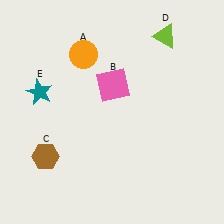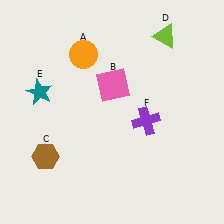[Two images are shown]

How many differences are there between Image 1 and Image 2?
There is 1 difference between the two images.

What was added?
A purple cross (F) was added in Image 2.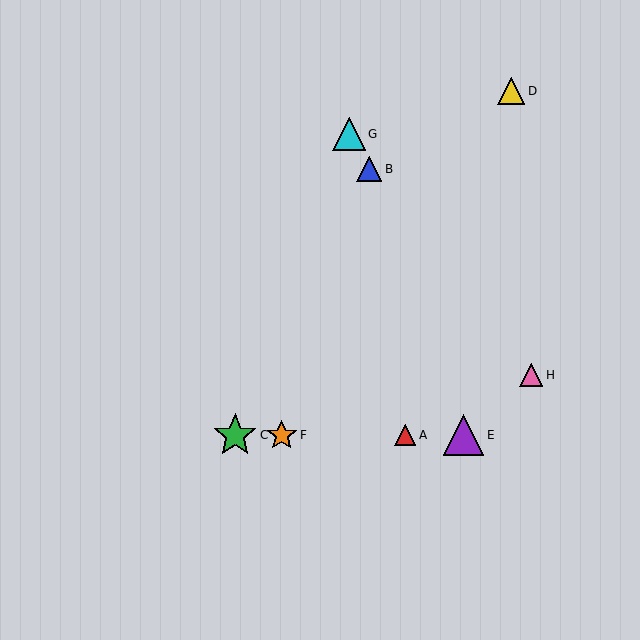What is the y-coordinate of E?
Object E is at y≈435.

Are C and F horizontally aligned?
Yes, both are at y≈435.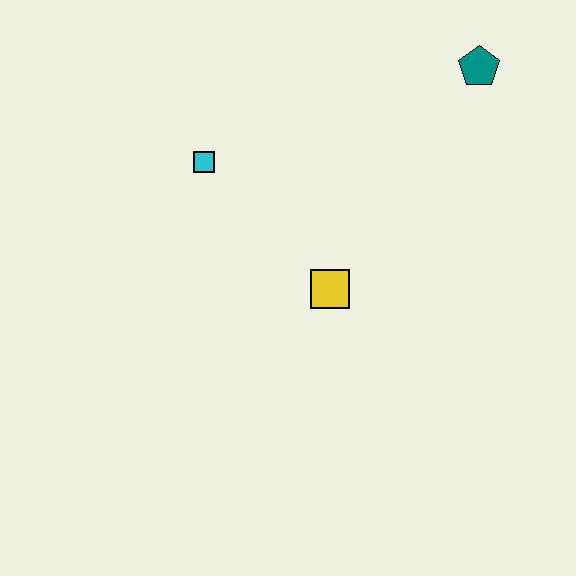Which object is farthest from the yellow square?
The teal pentagon is farthest from the yellow square.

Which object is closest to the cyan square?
The yellow square is closest to the cyan square.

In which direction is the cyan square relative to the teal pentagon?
The cyan square is to the left of the teal pentagon.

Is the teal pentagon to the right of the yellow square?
Yes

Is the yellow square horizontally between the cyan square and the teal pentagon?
Yes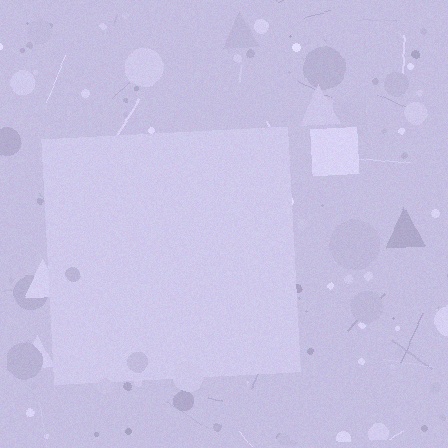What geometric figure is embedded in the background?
A square is embedded in the background.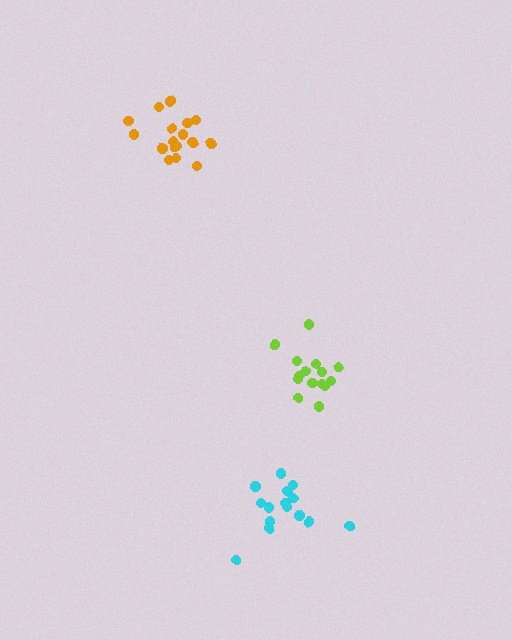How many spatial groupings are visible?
There are 3 spatial groupings.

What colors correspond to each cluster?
The clusters are colored: lime, orange, cyan.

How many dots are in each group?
Group 1: 15 dots, Group 2: 17 dots, Group 3: 15 dots (47 total).